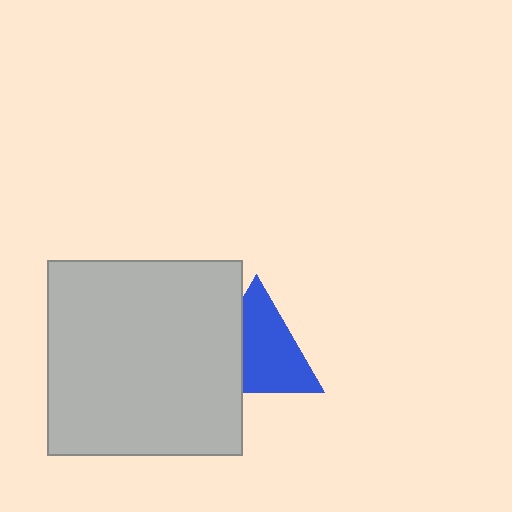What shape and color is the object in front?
The object in front is a light gray square.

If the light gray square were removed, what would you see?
You would see the complete blue triangle.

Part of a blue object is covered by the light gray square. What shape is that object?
It is a triangle.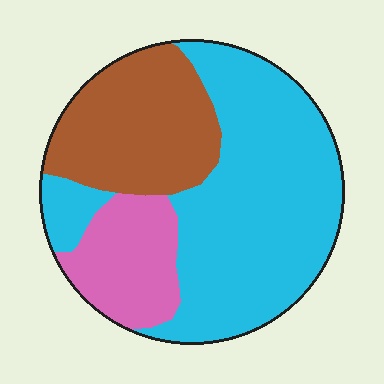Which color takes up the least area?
Pink, at roughly 15%.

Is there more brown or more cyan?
Cyan.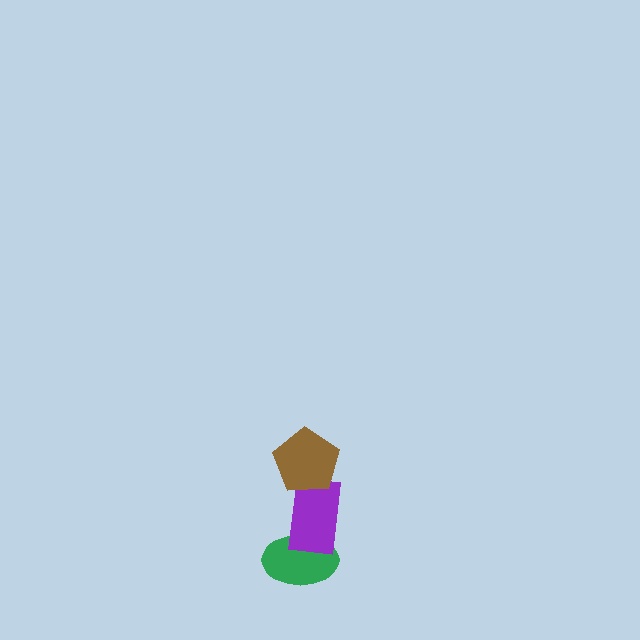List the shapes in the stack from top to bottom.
From top to bottom: the brown pentagon, the purple rectangle, the green ellipse.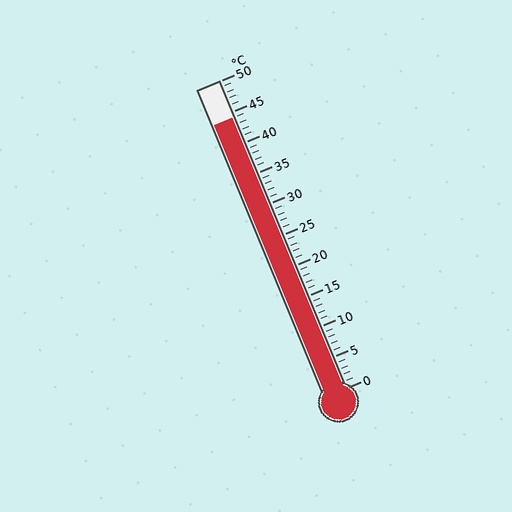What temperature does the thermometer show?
The thermometer shows approximately 44°C.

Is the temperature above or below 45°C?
The temperature is below 45°C.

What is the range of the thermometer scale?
The thermometer scale ranges from 0°C to 50°C.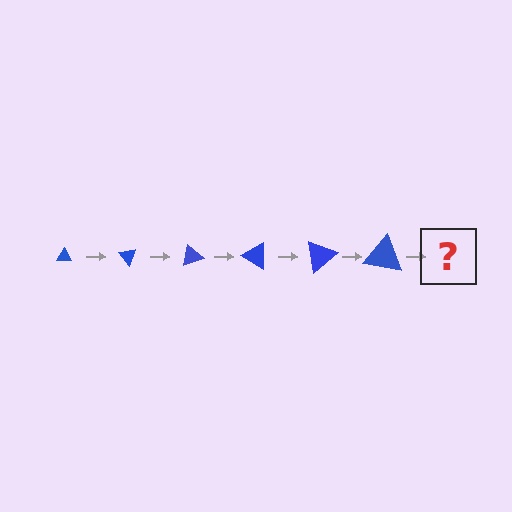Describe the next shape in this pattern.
It should be a triangle, larger than the previous one and rotated 300 degrees from the start.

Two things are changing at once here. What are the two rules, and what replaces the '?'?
The two rules are that the triangle grows larger each step and it rotates 50 degrees each step. The '?' should be a triangle, larger than the previous one and rotated 300 degrees from the start.